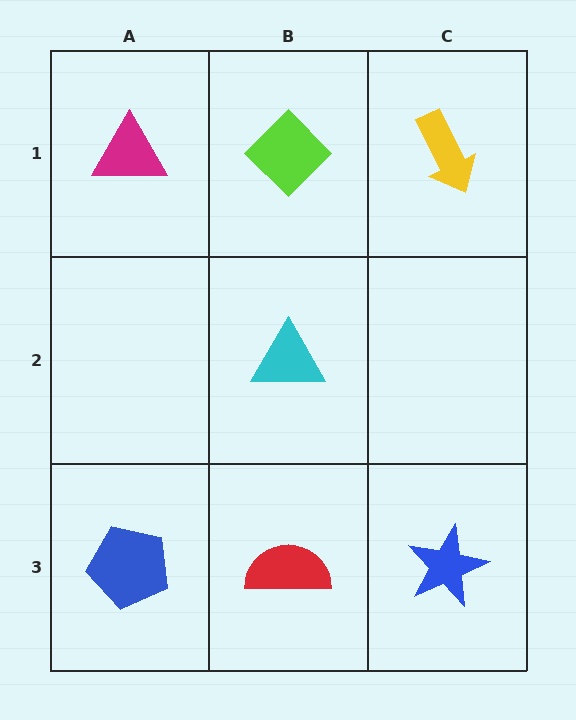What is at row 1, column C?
A yellow arrow.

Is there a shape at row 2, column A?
No, that cell is empty.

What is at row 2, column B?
A cyan triangle.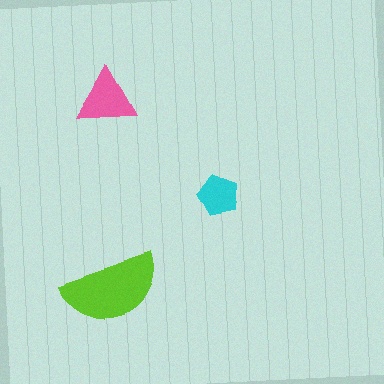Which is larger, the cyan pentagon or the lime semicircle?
The lime semicircle.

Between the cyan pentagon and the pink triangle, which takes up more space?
The pink triangle.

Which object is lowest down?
The lime semicircle is bottommost.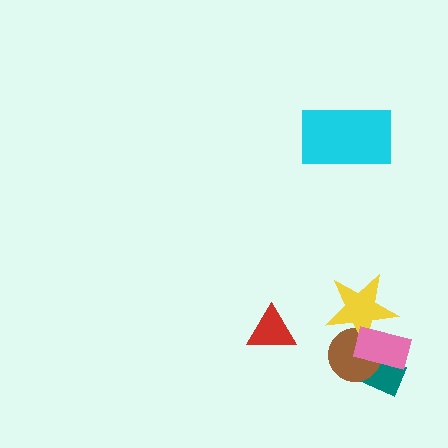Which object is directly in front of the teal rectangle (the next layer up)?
The brown circle is directly in front of the teal rectangle.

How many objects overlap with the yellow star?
2 objects overlap with the yellow star.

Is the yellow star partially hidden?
Yes, it is partially covered by another shape.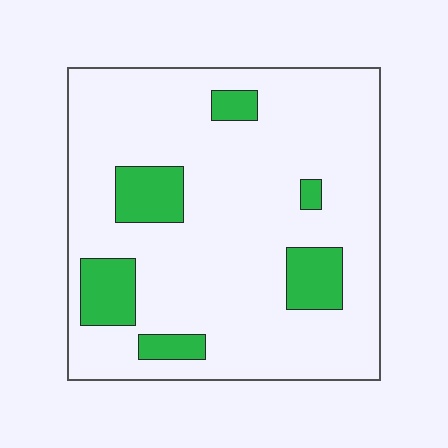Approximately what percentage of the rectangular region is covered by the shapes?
Approximately 15%.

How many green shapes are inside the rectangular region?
6.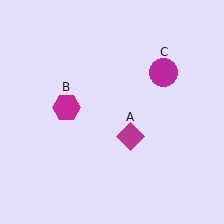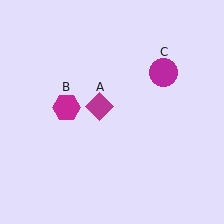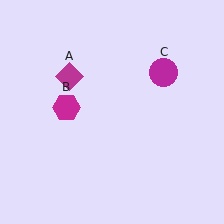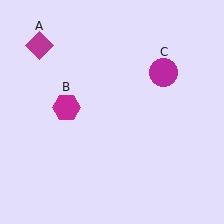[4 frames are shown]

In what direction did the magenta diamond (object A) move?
The magenta diamond (object A) moved up and to the left.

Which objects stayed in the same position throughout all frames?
Magenta hexagon (object B) and magenta circle (object C) remained stationary.